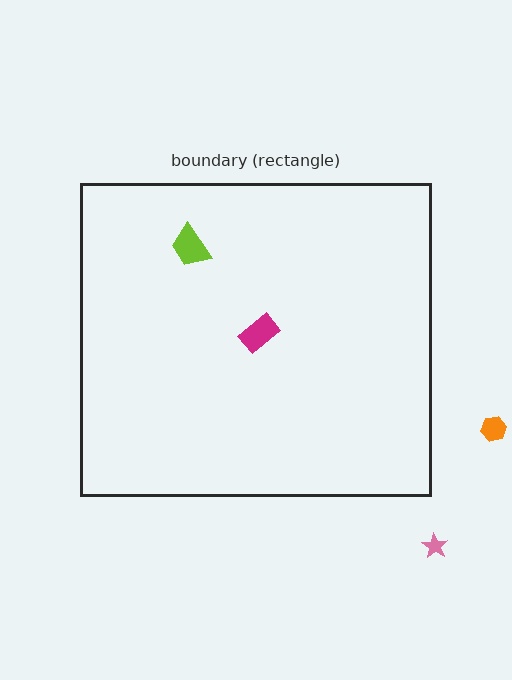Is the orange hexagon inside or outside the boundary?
Outside.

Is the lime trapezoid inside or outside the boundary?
Inside.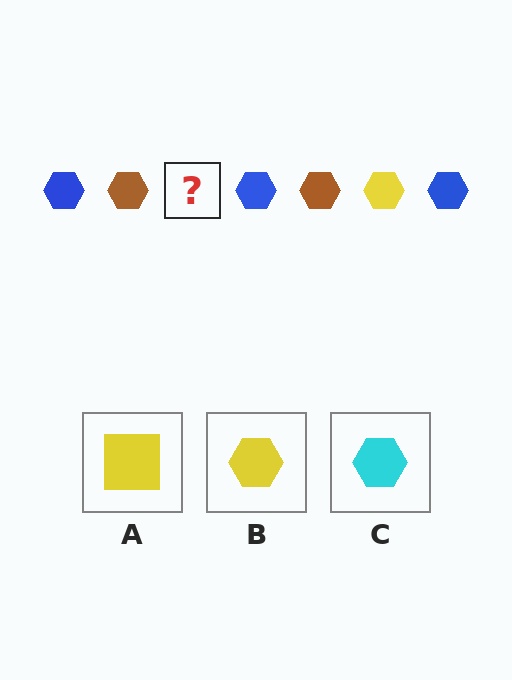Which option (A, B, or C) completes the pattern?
B.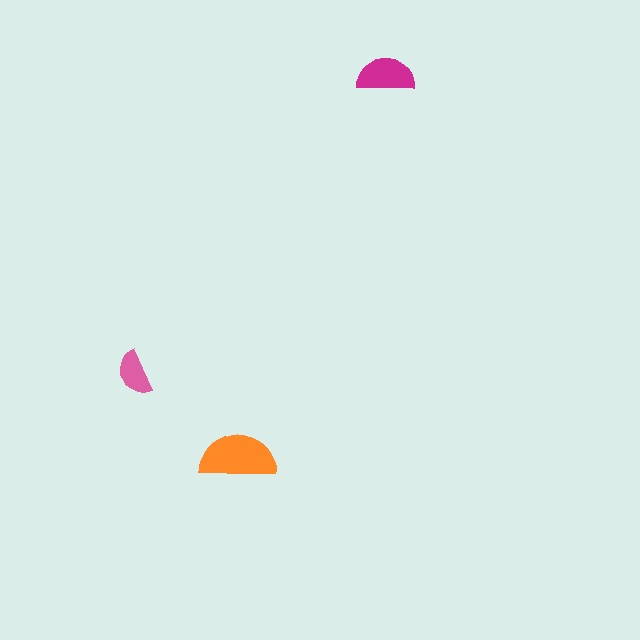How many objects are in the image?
There are 3 objects in the image.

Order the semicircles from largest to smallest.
the orange one, the magenta one, the pink one.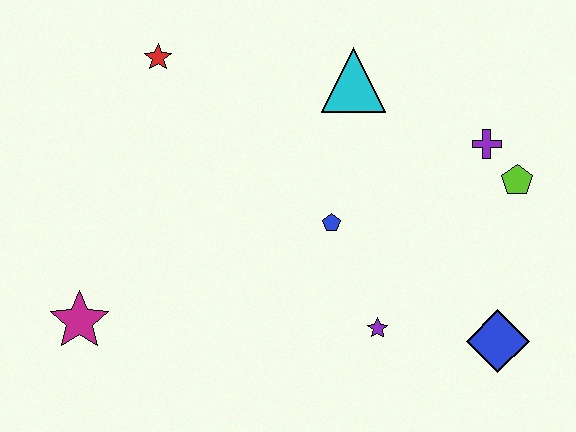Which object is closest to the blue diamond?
The purple star is closest to the blue diamond.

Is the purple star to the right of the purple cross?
No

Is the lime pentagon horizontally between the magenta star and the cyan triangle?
No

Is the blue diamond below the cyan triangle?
Yes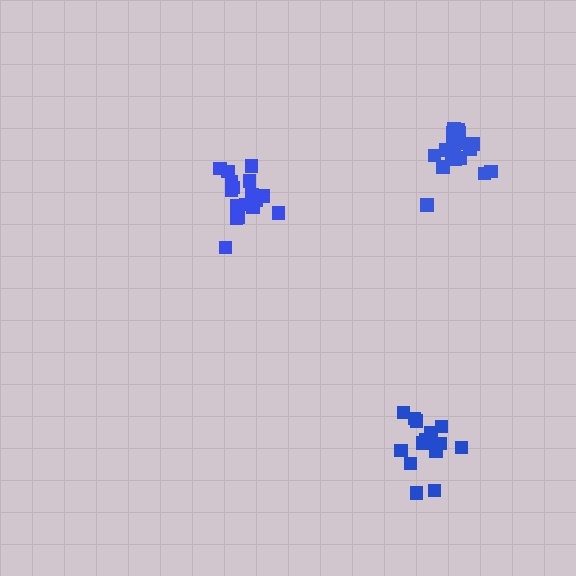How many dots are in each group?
Group 1: 17 dots, Group 2: 15 dots, Group 3: 19 dots (51 total).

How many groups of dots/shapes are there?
There are 3 groups.